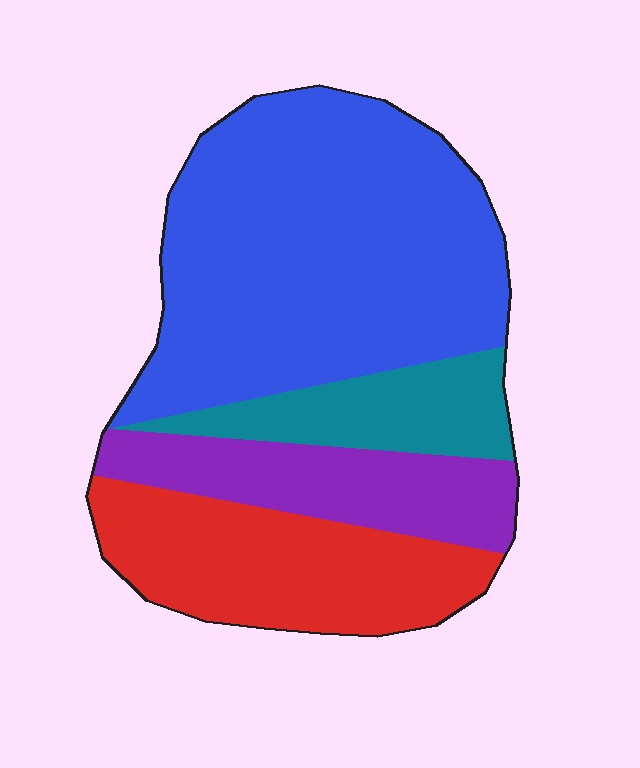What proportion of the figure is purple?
Purple covers about 15% of the figure.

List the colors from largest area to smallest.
From largest to smallest: blue, red, purple, teal.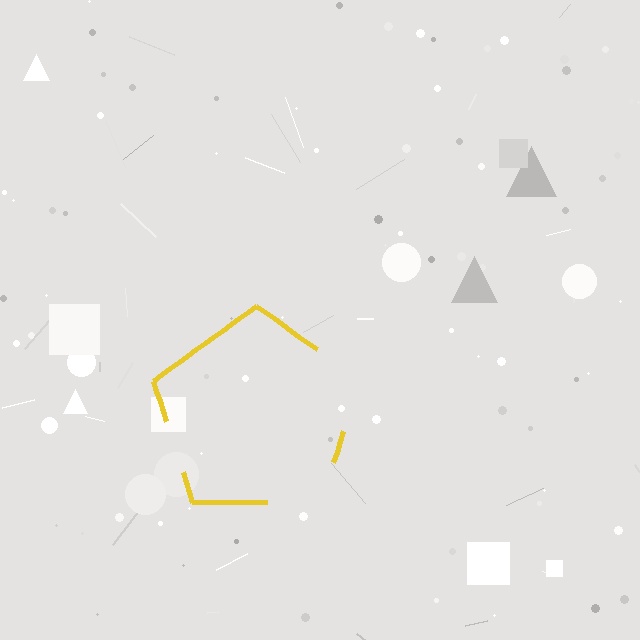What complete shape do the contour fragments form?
The contour fragments form a pentagon.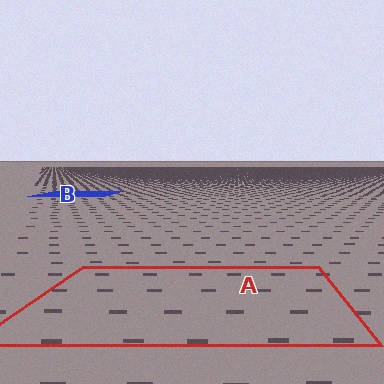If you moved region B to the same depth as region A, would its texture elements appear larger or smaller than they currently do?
They would appear larger. At a closer depth, the same texture elements are projected at a bigger on-screen size.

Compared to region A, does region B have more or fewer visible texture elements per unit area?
Region B has more texture elements per unit area — they are packed more densely because it is farther away.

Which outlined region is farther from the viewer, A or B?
Region B is farther from the viewer — the texture elements inside it appear smaller and more densely packed.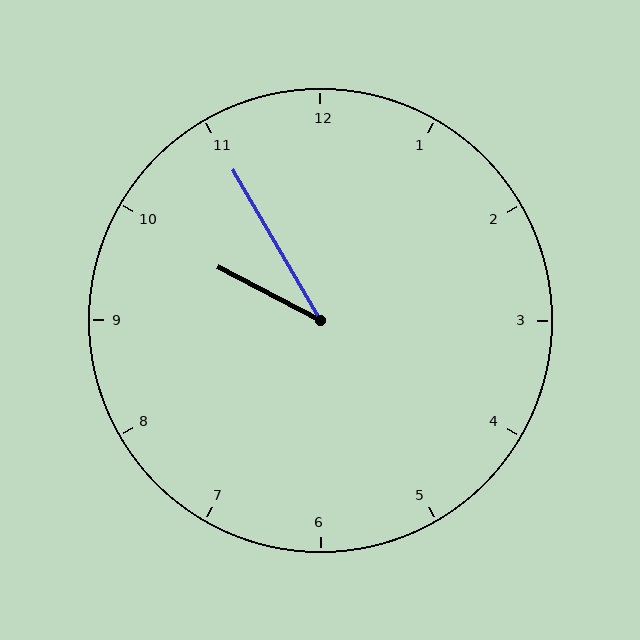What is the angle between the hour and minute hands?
Approximately 32 degrees.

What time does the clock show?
9:55.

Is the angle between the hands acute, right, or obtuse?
It is acute.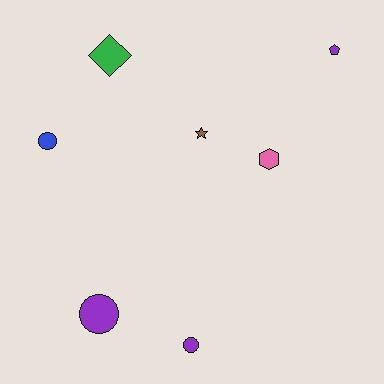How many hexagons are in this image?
There is 1 hexagon.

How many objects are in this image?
There are 7 objects.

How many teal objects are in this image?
There are no teal objects.